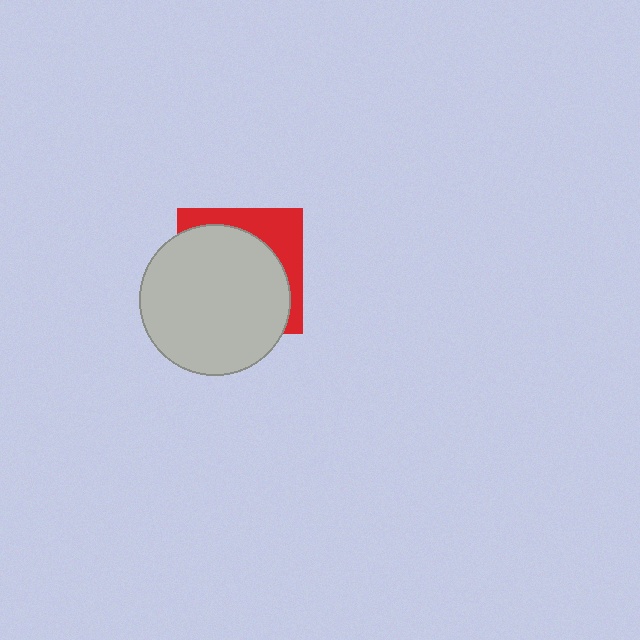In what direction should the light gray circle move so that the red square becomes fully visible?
The light gray circle should move toward the lower-left. That is the shortest direction to clear the overlap and leave the red square fully visible.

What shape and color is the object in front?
The object in front is a light gray circle.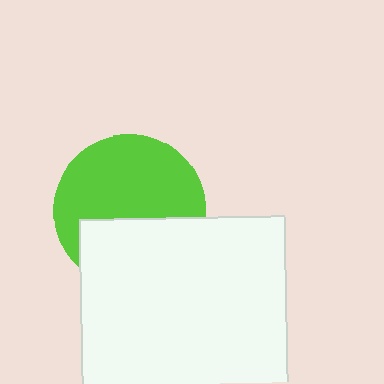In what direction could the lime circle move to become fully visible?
The lime circle could move up. That would shift it out from behind the white rectangle entirely.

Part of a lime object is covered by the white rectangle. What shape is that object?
It is a circle.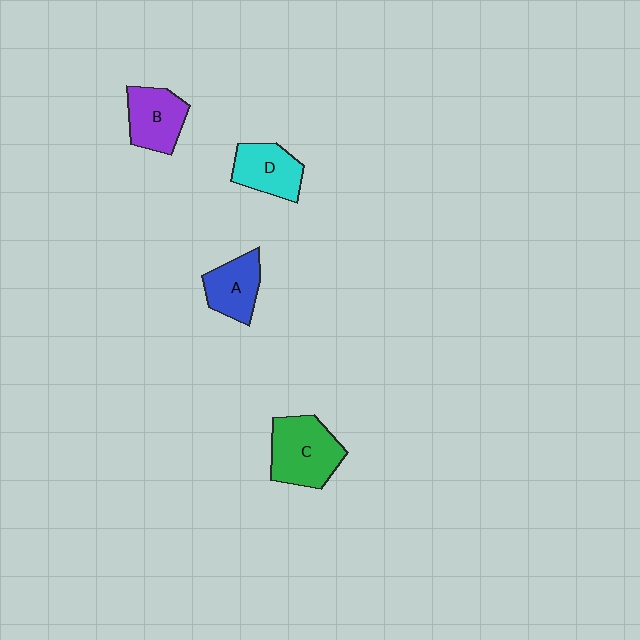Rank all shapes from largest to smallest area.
From largest to smallest: C (green), B (purple), D (cyan), A (blue).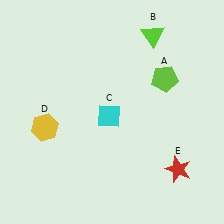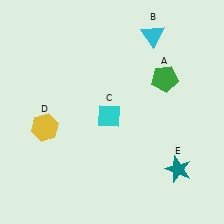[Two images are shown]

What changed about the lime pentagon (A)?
In Image 1, A is lime. In Image 2, it changed to green.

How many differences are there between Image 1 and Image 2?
There are 3 differences between the two images.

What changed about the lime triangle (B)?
In Image 1, B is lime. In Image 2, it changed to cyan.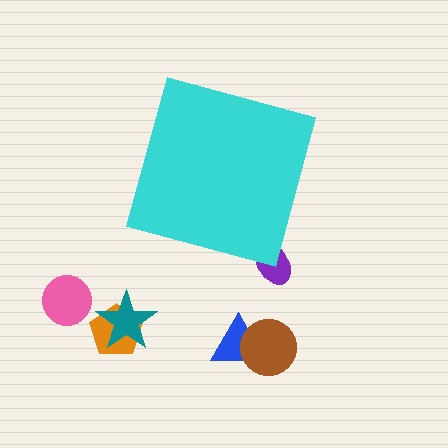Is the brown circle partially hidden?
No, the brown circle is fully visible.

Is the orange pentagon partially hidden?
No, the orange pentagon is fully visible.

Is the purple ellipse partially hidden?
Yes, the purple ellipse is partially hidden behind the cyan diamond.